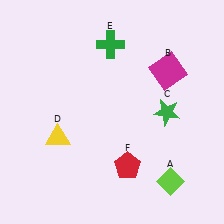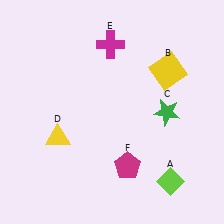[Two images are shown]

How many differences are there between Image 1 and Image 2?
There are 3 differences between the two images.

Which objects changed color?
B changed from magenta to yellow. E changed from green to magenta. F changed from red to magenta.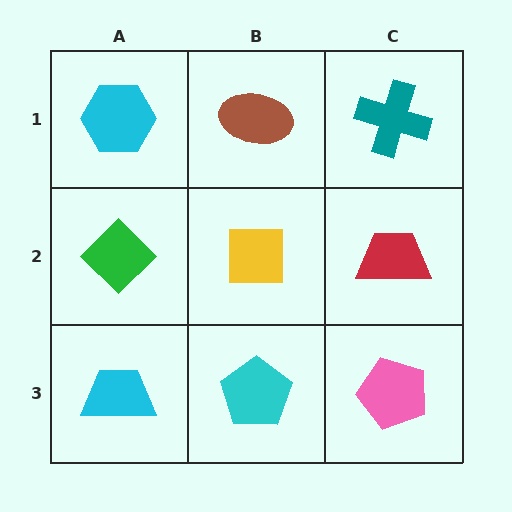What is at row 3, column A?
A cyan trapezoid.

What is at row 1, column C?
A teal cross.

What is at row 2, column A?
A green diamond.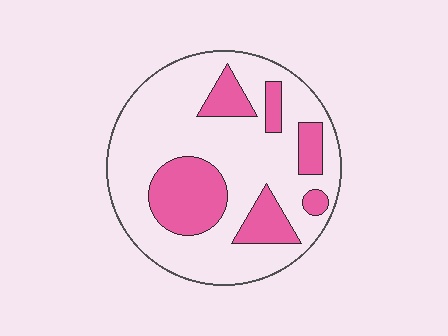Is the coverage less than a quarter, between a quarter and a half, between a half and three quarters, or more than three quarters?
Between a quarter and a half.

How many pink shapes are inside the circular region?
6.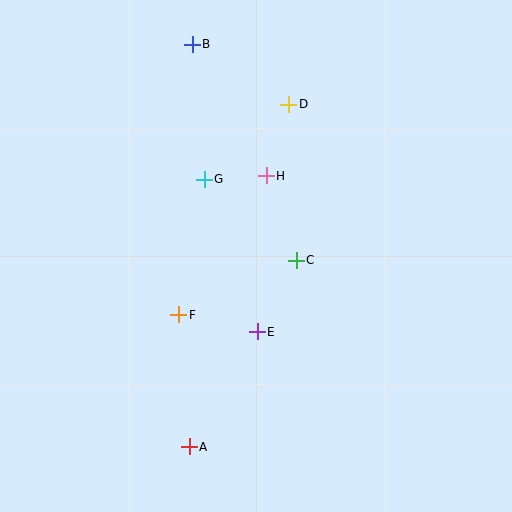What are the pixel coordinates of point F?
Point F is at (179, 315).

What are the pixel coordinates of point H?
Point H is at (266, 176).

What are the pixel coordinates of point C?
Point C is at (296, 260).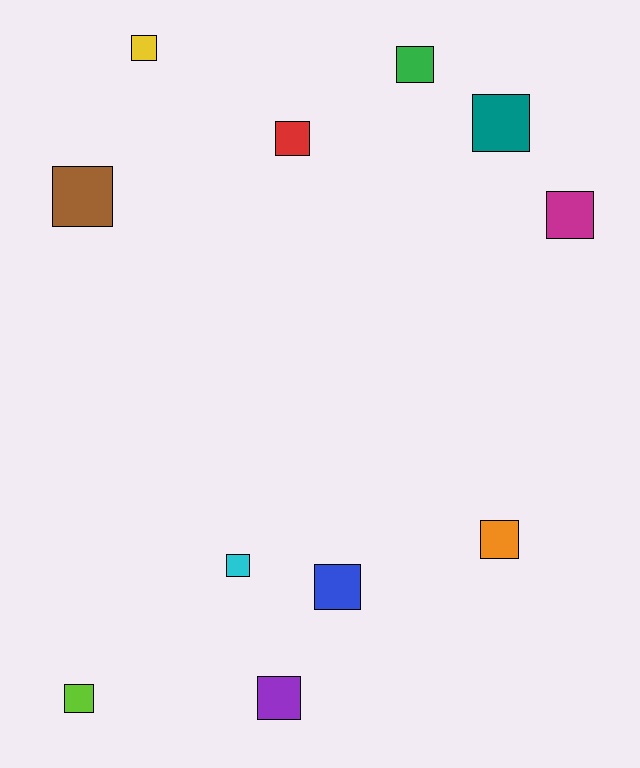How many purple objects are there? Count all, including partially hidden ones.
There is 1 purple object.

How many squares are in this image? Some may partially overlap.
There are 11 squares.